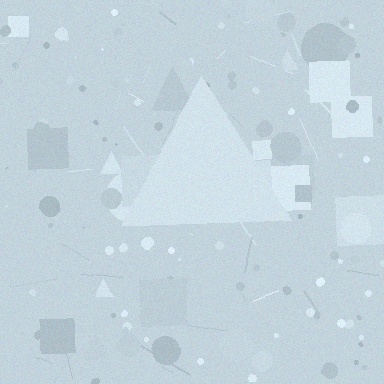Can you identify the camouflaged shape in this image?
The camouflaged shape is a triangle.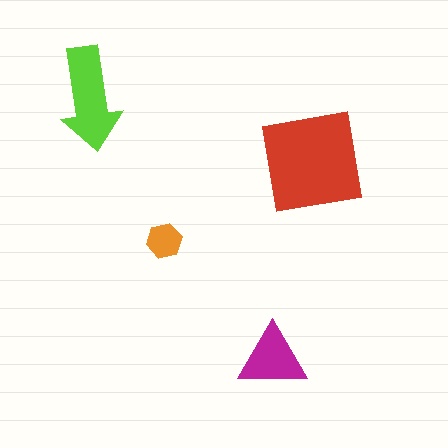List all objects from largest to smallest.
The red square, the lime arrow, the magenta triangle, the orange hexagon.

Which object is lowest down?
The magenta triangle is bottommost.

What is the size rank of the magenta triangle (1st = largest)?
3rd.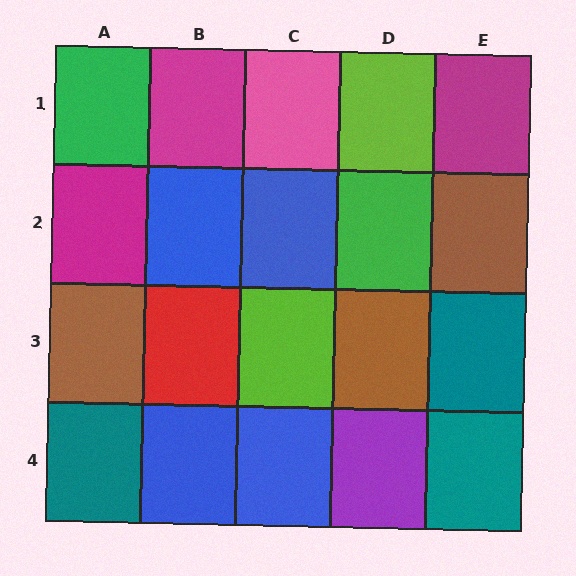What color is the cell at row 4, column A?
Teal.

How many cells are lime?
2 cells are lime.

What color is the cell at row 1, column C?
Pink.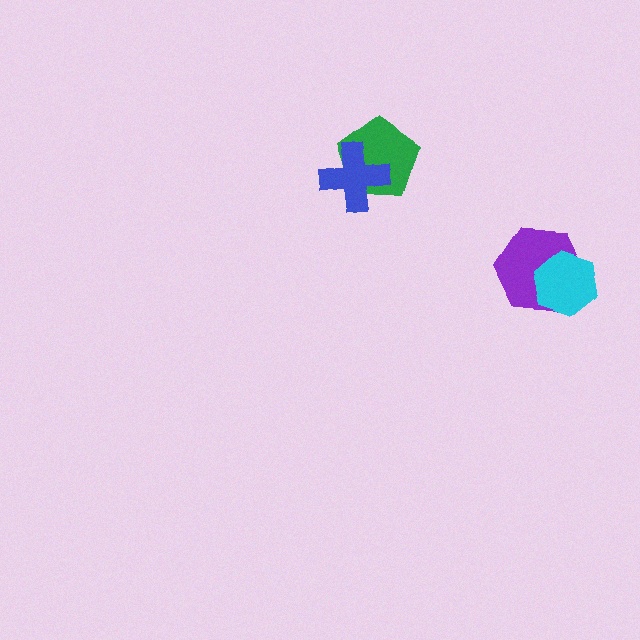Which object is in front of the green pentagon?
The blue cross is in front of the green pentagon.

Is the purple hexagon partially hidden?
Yes, it is partially covered by another shape.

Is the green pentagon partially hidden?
Yes, it is partially covered by another shape.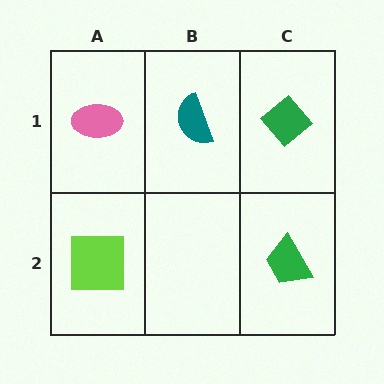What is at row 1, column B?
A teal semicircle.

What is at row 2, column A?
A lime square.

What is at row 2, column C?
A green trapezoid.